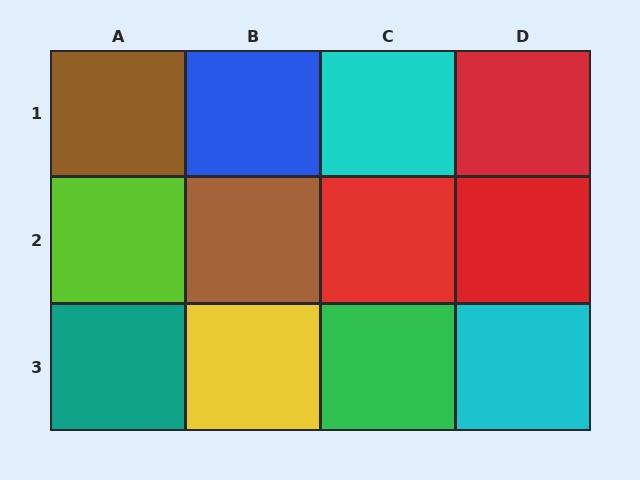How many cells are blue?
1 cell is blue.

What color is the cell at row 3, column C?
Green.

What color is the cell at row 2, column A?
Lime.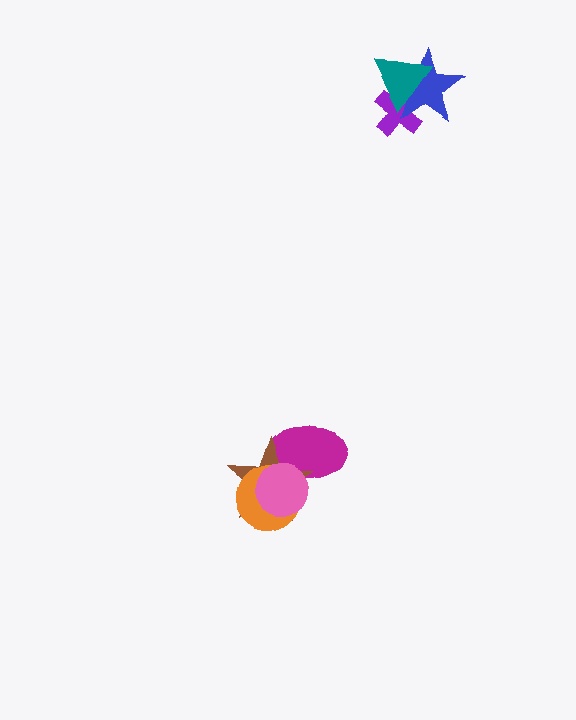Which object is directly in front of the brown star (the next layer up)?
The orange circle is directly in front of the brown star.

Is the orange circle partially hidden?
Yes, it is partially covered by another shape.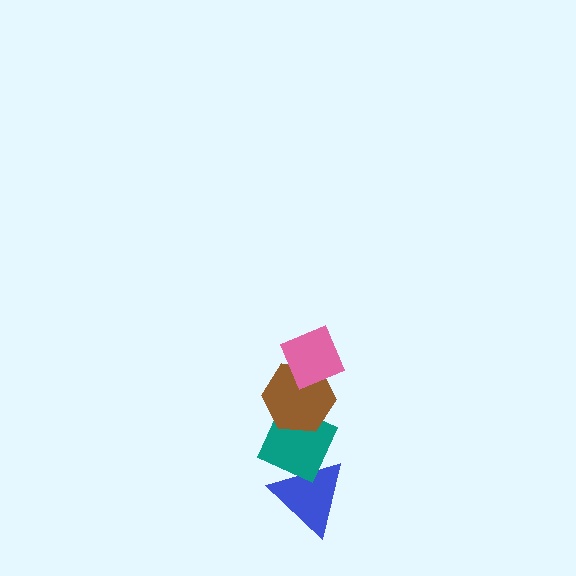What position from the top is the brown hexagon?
The brown hexagon is 2nd from the top.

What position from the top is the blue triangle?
The blue triangle is 4th from the top.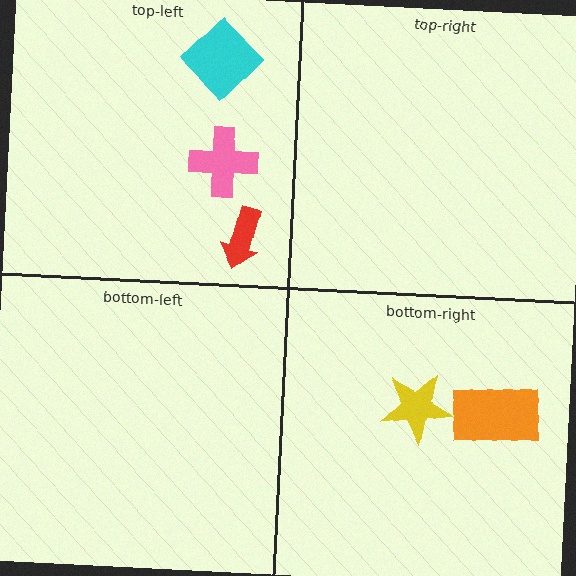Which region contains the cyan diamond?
The top-left region.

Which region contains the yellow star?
The bottom-right region.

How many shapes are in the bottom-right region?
2.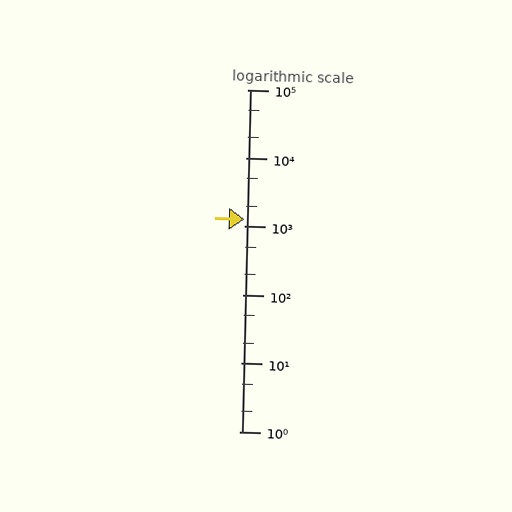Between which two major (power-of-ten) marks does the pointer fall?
The pointer is between 1000 and 10000.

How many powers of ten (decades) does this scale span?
The scale spans 5 decades, from 1 to 100000.